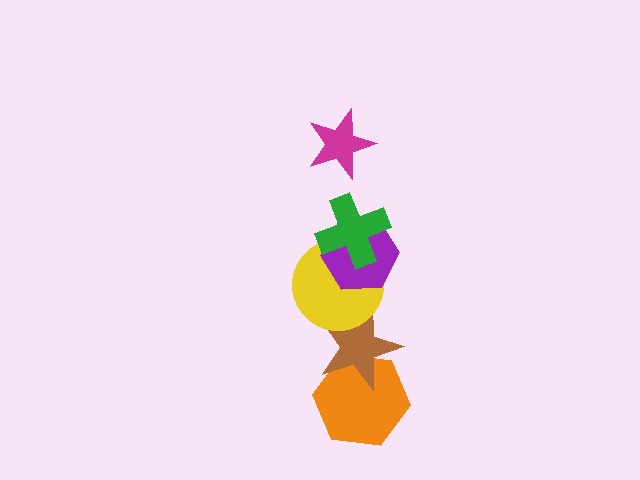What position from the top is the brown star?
The brown star is 5th from the top.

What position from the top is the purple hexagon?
The purple hexagon is 3rd from the top.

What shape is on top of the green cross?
The magenta star is on top of the green cross.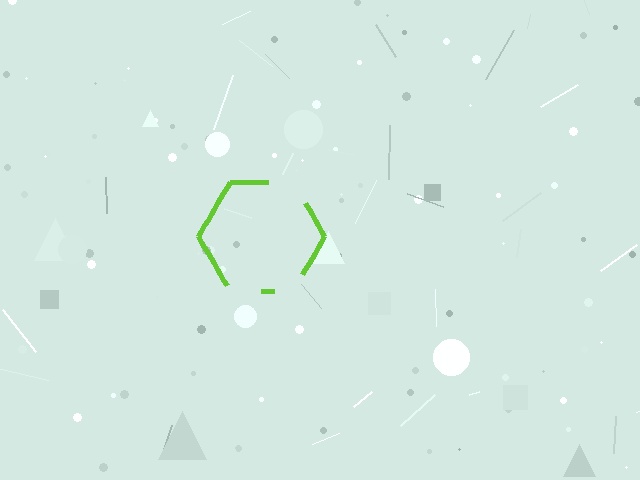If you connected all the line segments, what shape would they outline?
They would outline a hexagon.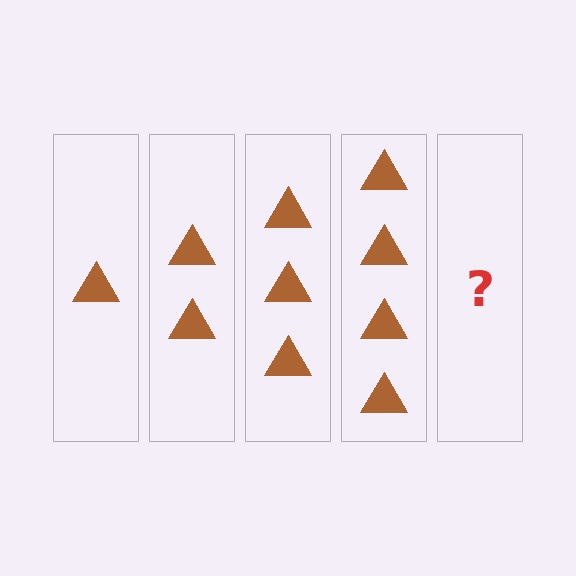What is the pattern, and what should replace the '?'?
The pattern is that each step adds one more triangle. The '?' should be 5 triangles.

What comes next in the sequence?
The next element should be 5 triangles.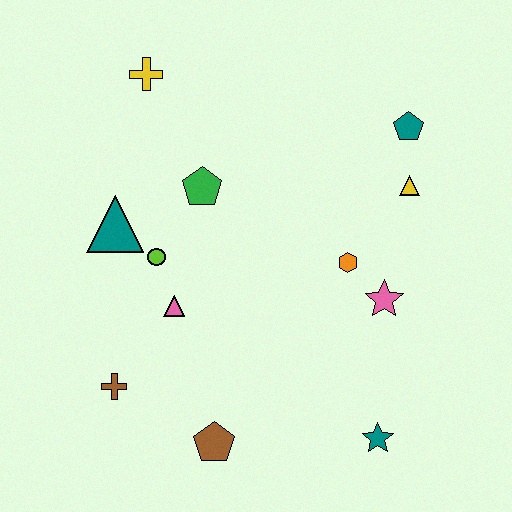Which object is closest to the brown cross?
The pink triangle is closest to the brown cross.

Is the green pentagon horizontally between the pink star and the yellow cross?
Yes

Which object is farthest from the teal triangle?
The teal star is farthest from the teal triangle.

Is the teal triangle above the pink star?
Yes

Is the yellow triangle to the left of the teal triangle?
No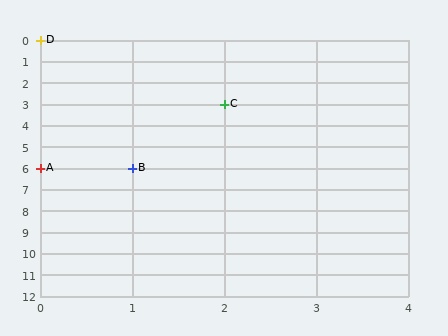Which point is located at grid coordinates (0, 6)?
Point A is at (0, 6).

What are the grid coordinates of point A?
Point A is at grid coordinates (0, 6).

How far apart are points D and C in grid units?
Points D and C are 2 columns and 3 rows apart (about 3.6 grid units diagonally).